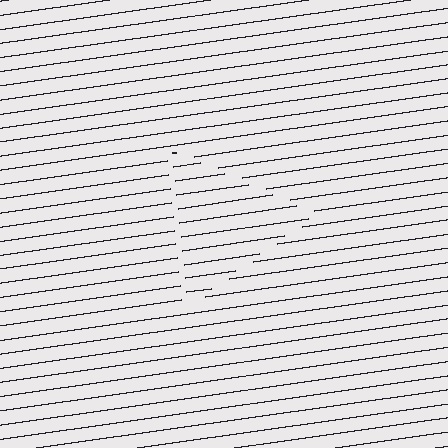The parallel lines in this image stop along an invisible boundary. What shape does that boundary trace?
An illusory triangle. The interior of the shape contains the same grating, shifted by half a period — the contour is defined by the phase discontinuity where line-ends from the inner and outer gratings abut.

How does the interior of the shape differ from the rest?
The interior of the shape contains the same grating, shifted by half a period — the contour is defined by the phase discontinuity where line-ends from the inner and outer gratings abut.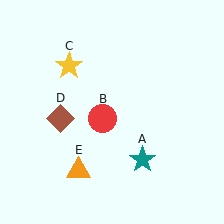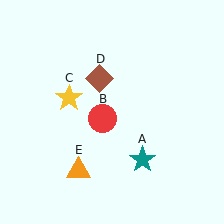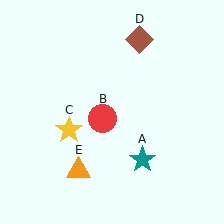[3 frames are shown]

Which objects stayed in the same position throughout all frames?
Teal star (object A) and red circle (object B) and orange triangle (object E) remained stationary.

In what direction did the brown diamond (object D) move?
The brown diamond (object D) moved up and to the right.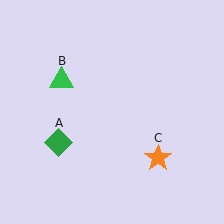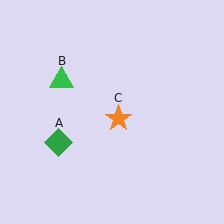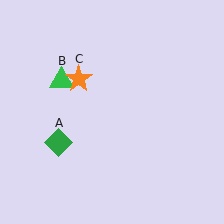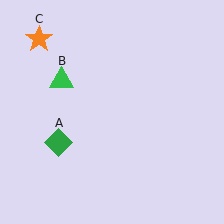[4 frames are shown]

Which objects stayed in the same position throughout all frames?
Green diamond (object A) and green triangle (object B) remained stationary.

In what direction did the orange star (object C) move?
The orange star (object C) moved up and to the left.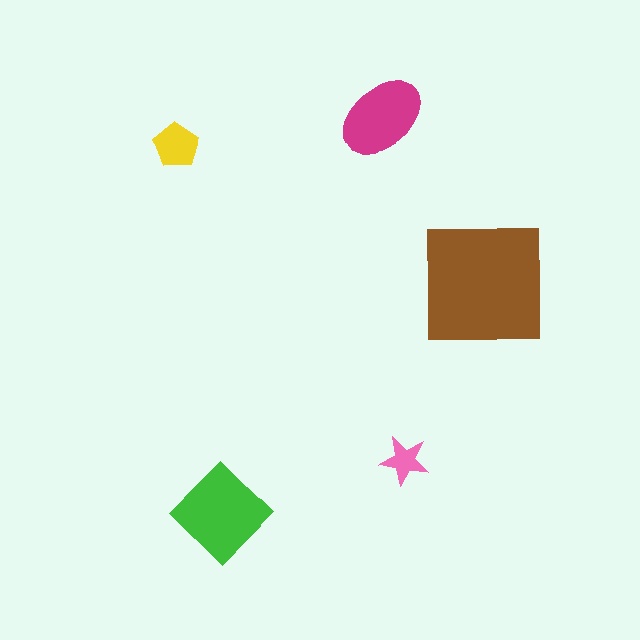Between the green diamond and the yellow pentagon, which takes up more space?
The green diamond.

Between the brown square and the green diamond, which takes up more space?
The brown square.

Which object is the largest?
The brown square.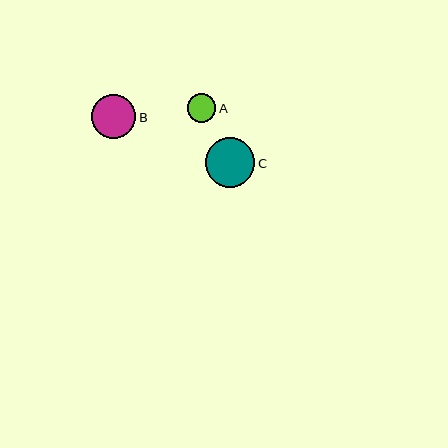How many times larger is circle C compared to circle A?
Circle C is approximately 1.7 times the size of circle A.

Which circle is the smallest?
Circle A is the smallest with a size of approximately 29 pixels.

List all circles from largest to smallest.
From largest to smallest: C, B, A.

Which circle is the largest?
Circle C is the largest with a size of approximately 50 pixels.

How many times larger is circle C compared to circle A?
Circle C is approximately 1.7 times the size of circle A.